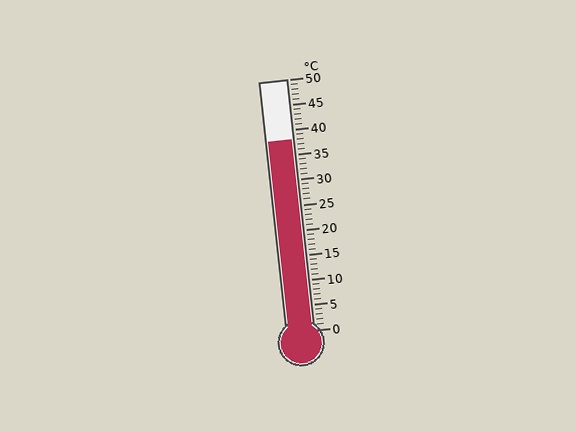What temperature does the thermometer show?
The thermometer shows approximately 38°C.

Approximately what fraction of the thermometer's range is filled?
The thermometer is filled to approximately 75% of its range.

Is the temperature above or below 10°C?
The temperature is above 10°C.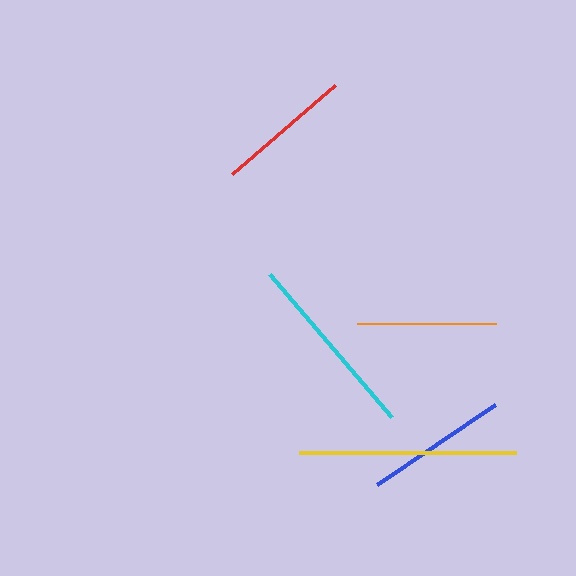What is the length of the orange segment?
The orange segment is approximately 139 pixels long.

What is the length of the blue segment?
The blue segment is approximately 143 pixels long.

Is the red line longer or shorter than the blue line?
The blue line is longer than the red line.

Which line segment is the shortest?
The red line is the shortest at approximately 136 pixels.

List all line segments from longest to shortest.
From longest to shortest: yellow, cyan, blue, orange, red.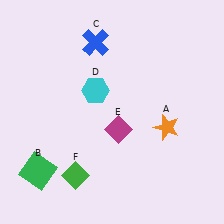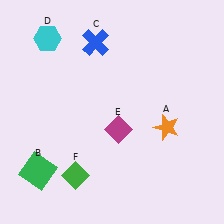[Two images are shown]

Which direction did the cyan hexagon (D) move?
The cyan hexagon (D) moved up.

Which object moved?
The cyan hexagon (D) moved up.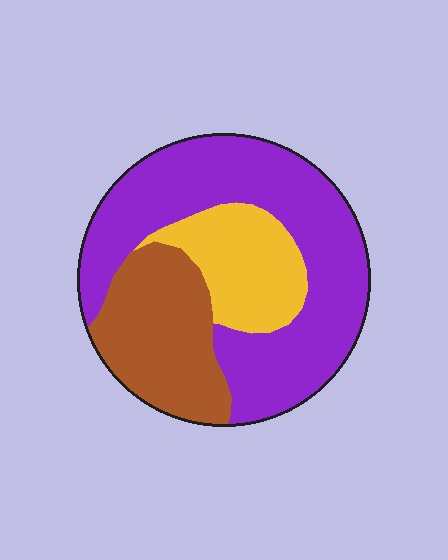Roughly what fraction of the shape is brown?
Brown takes up between a quarter and a half of the shape.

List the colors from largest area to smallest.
From largest to smallest: purple, brown, yellow.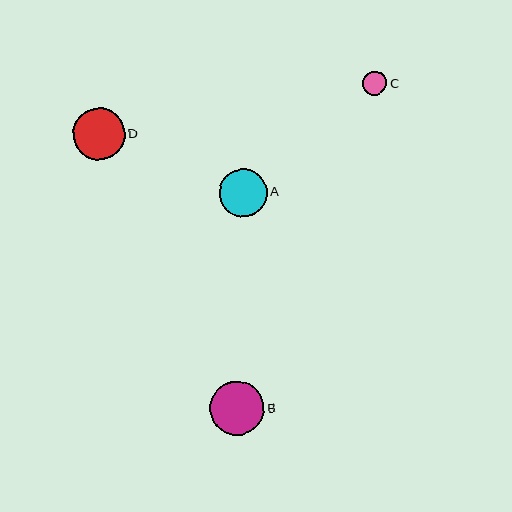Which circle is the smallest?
Circle C is the smallest with a size of approximately 24 pixels.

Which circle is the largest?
Circle B is the largest with a size of approximately 54 pixels.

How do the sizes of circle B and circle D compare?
Circle B and circle D are approximately the same size.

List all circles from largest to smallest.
From largest to smallest: B, D, A, C.